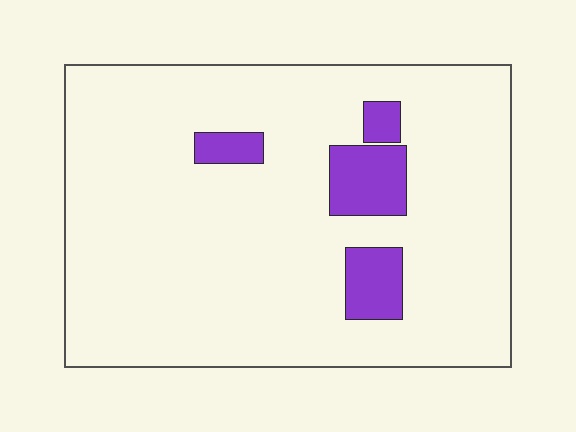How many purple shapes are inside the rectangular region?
4.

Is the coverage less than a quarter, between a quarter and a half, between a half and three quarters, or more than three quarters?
Less than a quarter.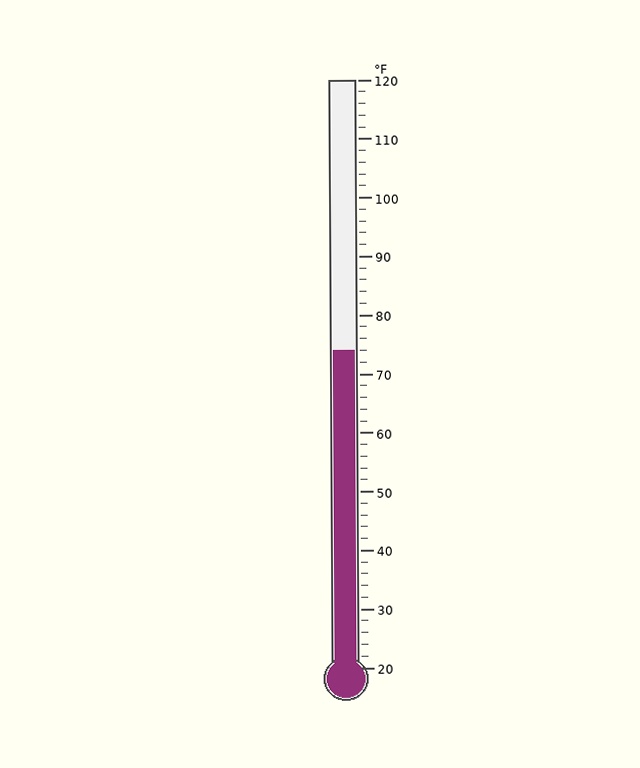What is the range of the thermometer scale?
The thermometer scale ranges from 20°F to 120°F.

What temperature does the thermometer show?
The thermometer shows approximately 74°F.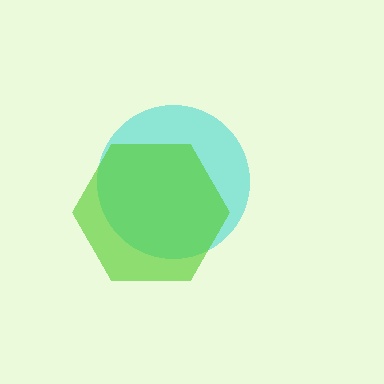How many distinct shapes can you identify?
There are 2 distinct shapes: a cyan circle, a lime hexagon.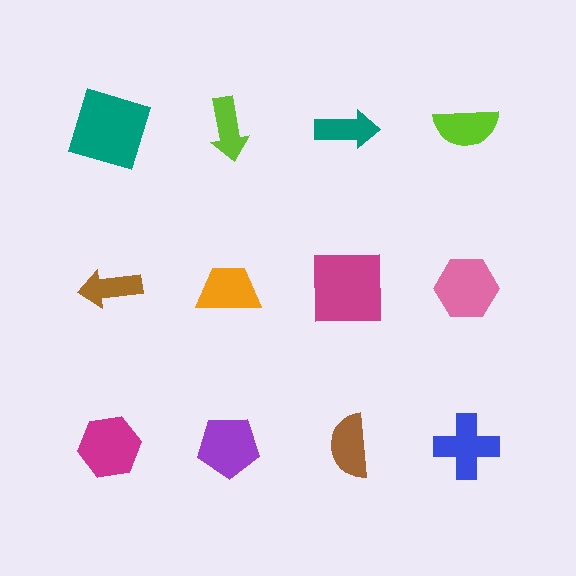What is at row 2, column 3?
A magenta square.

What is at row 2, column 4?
A pink hexagon.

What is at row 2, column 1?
A brown arrow.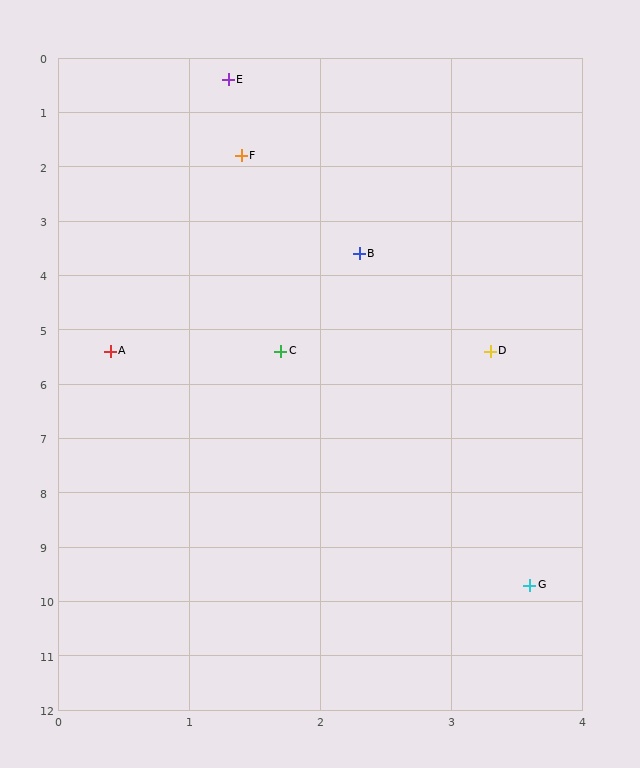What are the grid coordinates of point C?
Point C is at approximately (1.7, 5.4).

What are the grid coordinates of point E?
Point E is at approximately (1.3, 0.4).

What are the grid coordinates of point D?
Point D is at approximately (3.3, 5.4).